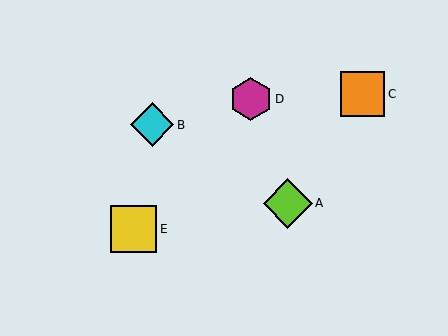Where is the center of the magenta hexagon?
The center of the magenta hexagon is at (251, 99).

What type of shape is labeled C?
Shape C is an orange square.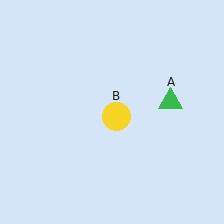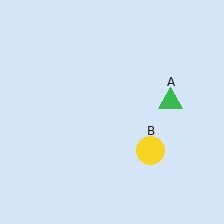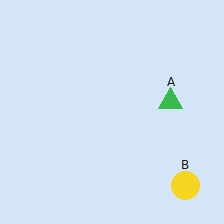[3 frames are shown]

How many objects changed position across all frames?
1 object changed position: yellow circle (object B).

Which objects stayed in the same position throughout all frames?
Green triangle (object A) remained stationary.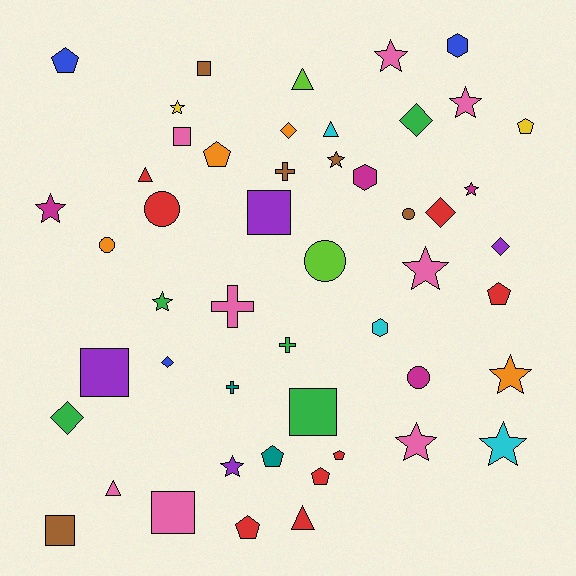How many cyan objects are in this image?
There are 3 cyan objects.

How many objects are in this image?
There are 50 objects.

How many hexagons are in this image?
There are 3 hexagons.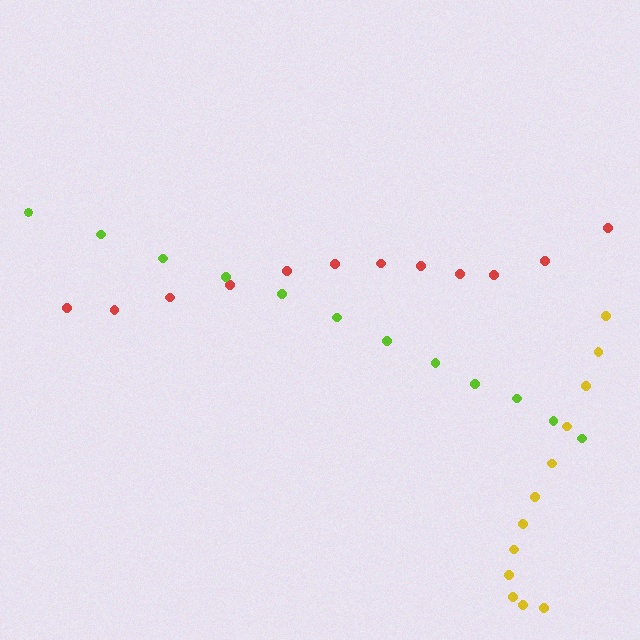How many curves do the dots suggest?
There are 3 distinct paths.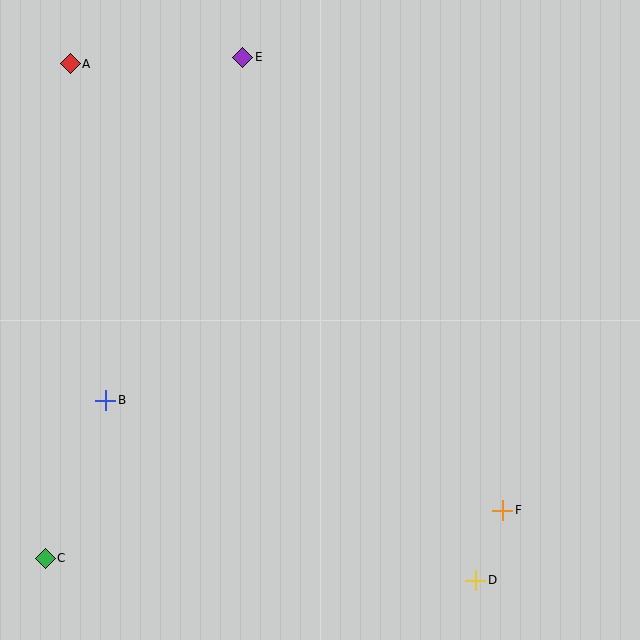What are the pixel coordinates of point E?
Point E is at (243, 57).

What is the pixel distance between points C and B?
The distance between C and B is 169 pixels.